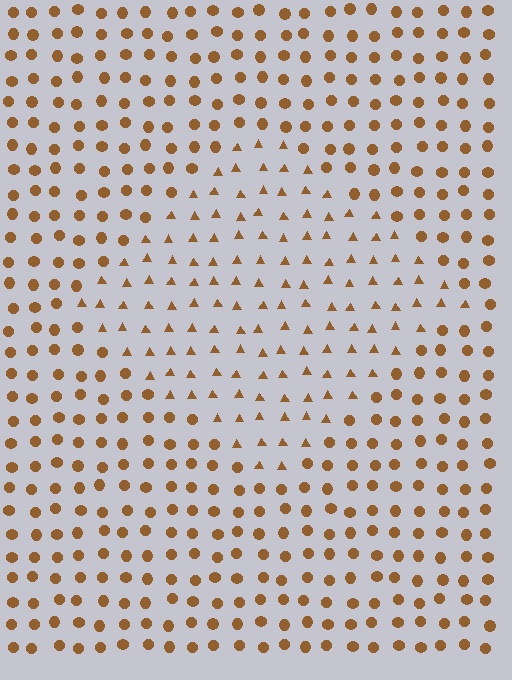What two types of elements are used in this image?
The image uses triangles inside the diamond region and circles outside it.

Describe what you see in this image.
The image is filled with small brown elements arranged in a uniform grid. A diamond-shaped region contains triangles, while the surrounding area contains circles. The boundary is defined purely by the change in element shape.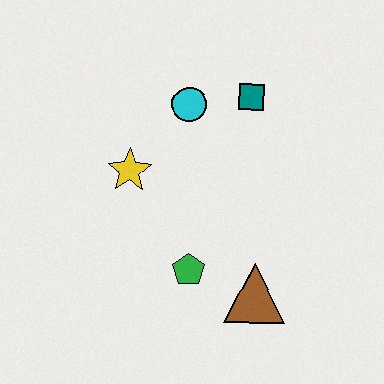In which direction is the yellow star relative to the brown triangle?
The yellow star is to the left of the brown triangle.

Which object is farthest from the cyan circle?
The brown triangle is farthest from the cyan circle.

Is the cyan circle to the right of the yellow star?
Yes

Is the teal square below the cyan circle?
No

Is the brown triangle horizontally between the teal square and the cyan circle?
No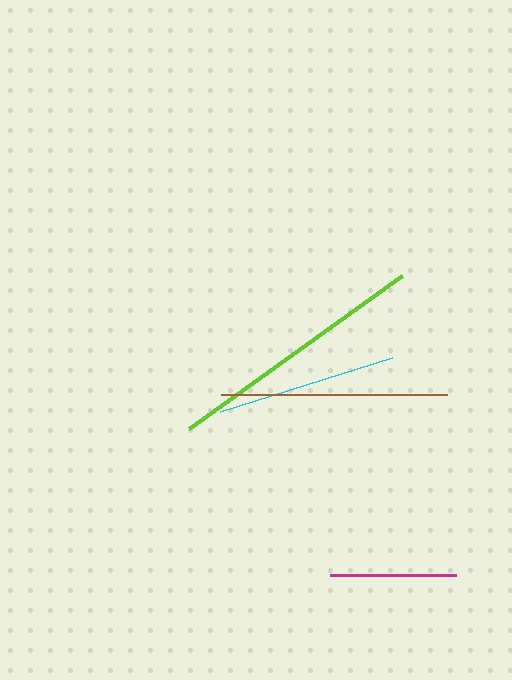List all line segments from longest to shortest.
From longest to shortest: lime, brown, cyan, magenta.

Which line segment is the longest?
The lime line is the longest at approximately 262 pixels.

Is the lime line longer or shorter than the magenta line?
The lime line is longer than the magenta line.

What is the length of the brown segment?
The brown segment is approximately 226 pixels long.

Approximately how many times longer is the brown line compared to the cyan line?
The brown line is approximately 1.3 times the length of the cyan line.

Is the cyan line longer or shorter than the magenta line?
The cyan line is longer than the magenta line.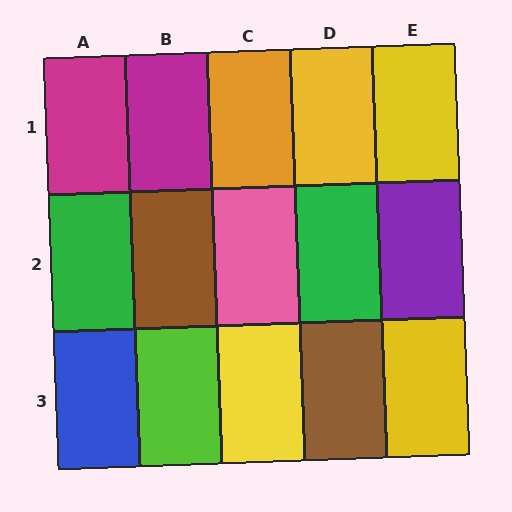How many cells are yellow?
4 cells are yellow.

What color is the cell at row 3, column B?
Lime.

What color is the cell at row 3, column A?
Blue.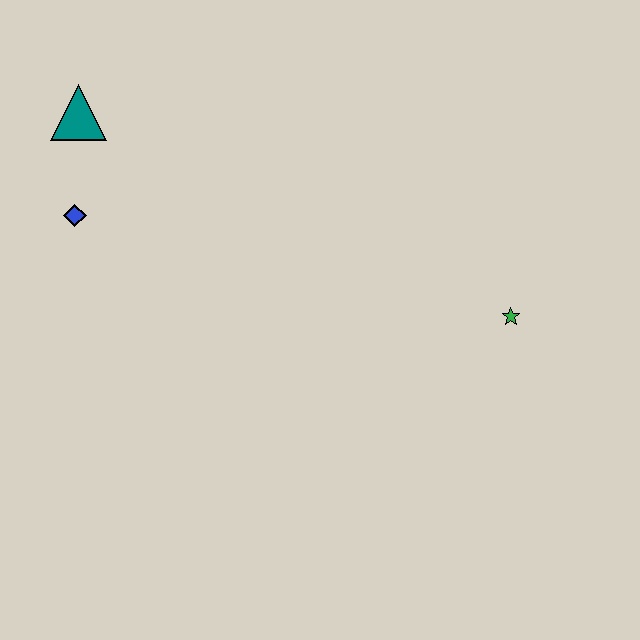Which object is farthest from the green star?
The teal triangle is farthest from the green star.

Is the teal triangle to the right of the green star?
No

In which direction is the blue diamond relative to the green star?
The blue diamond is to the left of the green star.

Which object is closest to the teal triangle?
The blue diamond is closest to the teal triangle.